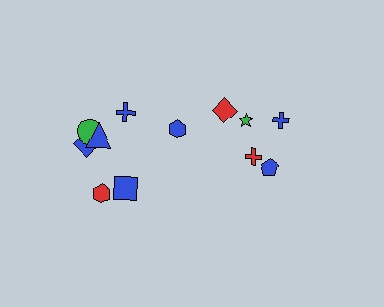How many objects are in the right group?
There are 5 objects.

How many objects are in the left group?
There are 8 objects.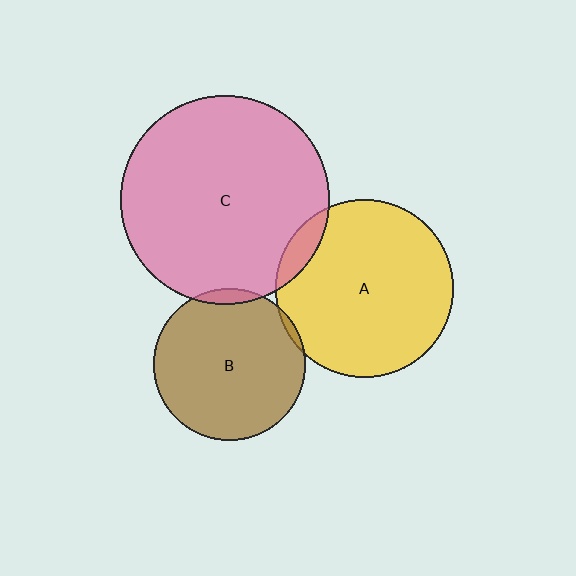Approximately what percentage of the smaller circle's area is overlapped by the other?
Approximately 5%.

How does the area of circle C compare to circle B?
Approximately 1.9 times.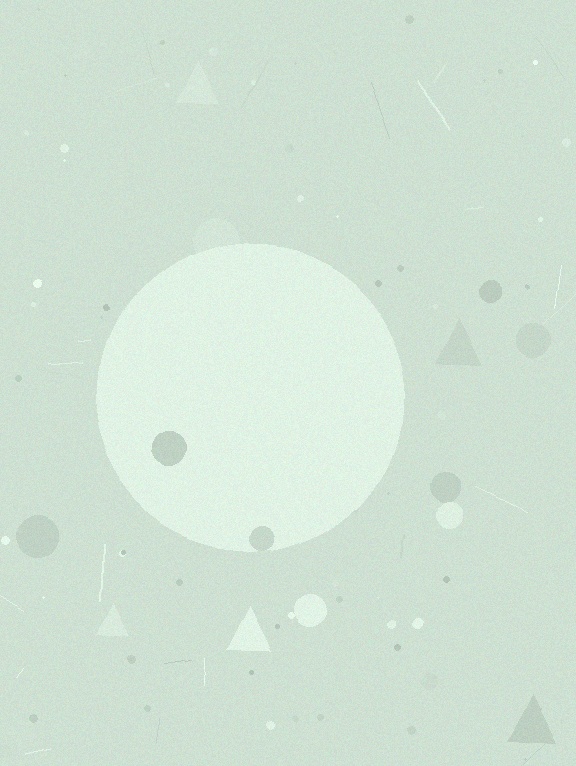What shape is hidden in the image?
A circle is hidden in the image.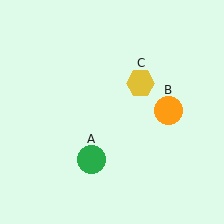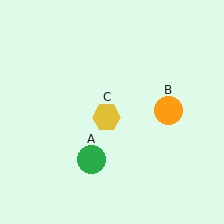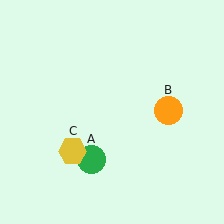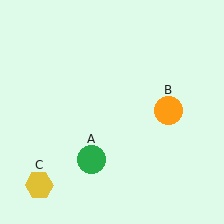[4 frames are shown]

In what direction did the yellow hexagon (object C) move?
The yellow hexagon (object C) moved down and to the left.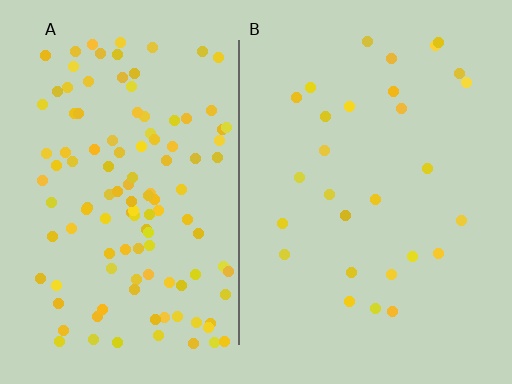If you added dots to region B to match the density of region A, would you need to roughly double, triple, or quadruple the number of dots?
Approximately quadruple.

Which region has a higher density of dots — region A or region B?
A (the left).